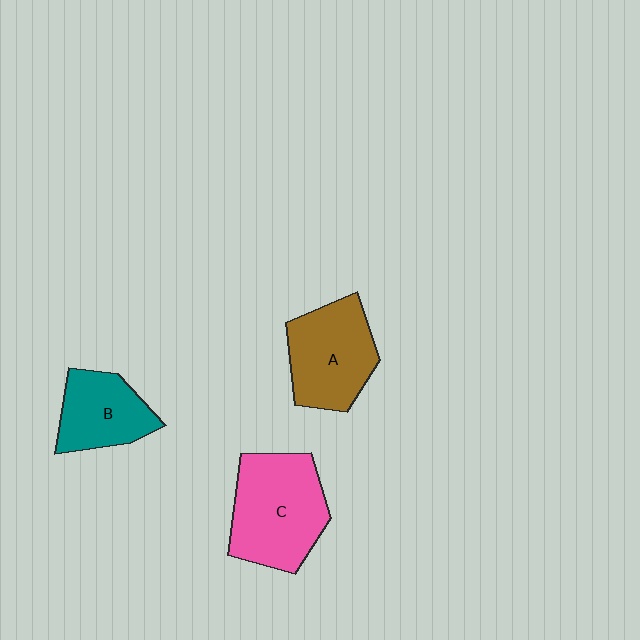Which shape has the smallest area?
Shape B (teal).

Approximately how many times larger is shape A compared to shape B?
Approximately 1.3 times.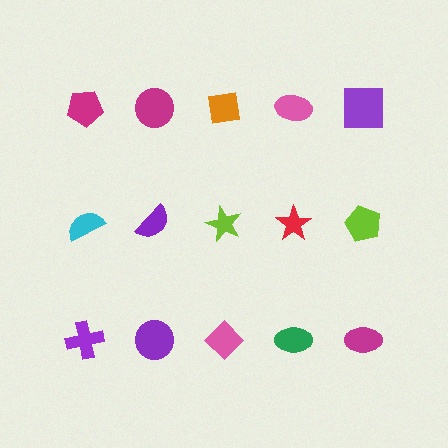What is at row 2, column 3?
A lime star.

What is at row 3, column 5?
A magenta ellipse.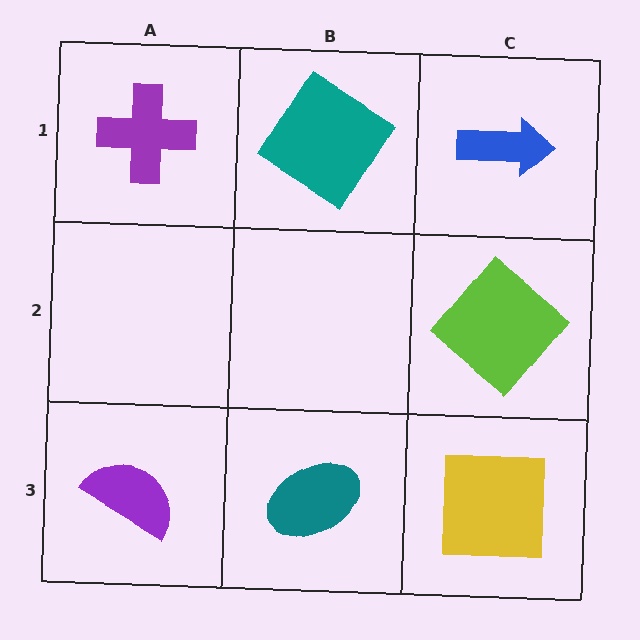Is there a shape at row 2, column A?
No, that cell is empty.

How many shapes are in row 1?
3 shapes.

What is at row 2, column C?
A lime diamond.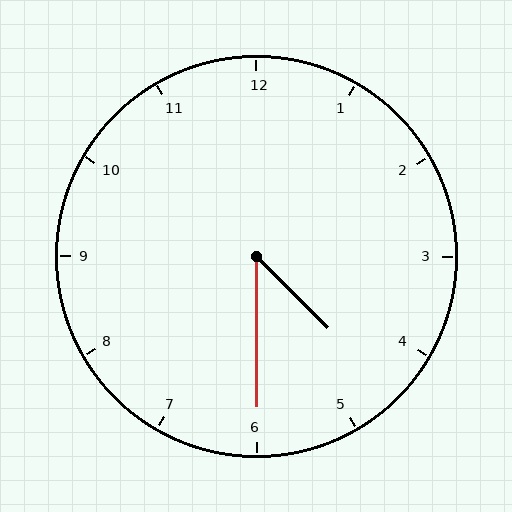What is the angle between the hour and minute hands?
Approximately 45 degrees.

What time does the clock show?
4:30.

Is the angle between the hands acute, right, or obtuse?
It is acute.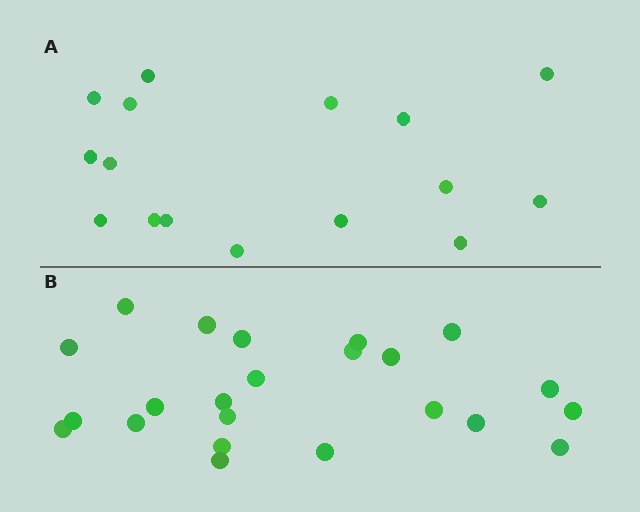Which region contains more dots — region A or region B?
Region B (the bottom region) has more dots.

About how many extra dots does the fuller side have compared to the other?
Region B has roughly 8 or so more dots than region A.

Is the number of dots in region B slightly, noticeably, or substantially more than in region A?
Region B has noticeably more, but not dramatically so. The ratio is roughly 1.4 to 1.